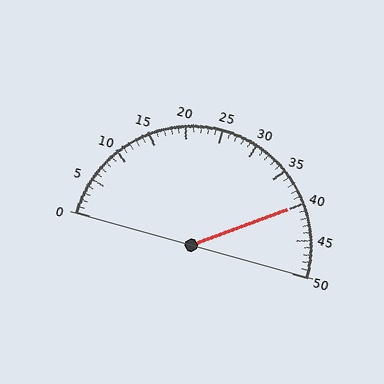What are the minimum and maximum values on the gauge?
The gauge ranges from 0 to 50.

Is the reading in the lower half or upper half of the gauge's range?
The reading is in the upper half of the range (0 to 50).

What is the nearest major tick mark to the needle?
The nearest major tick mark is 40.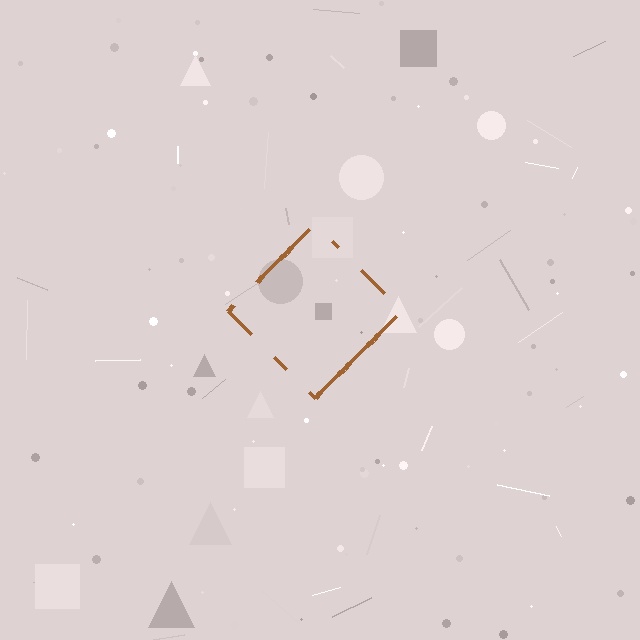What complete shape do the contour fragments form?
The contour fragments form a diamond.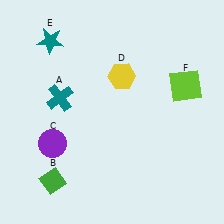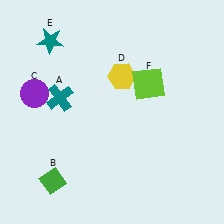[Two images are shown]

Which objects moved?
The objects that moved are: the purple circle (C), the lime square (F).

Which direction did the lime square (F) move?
The lime square (F) moved left.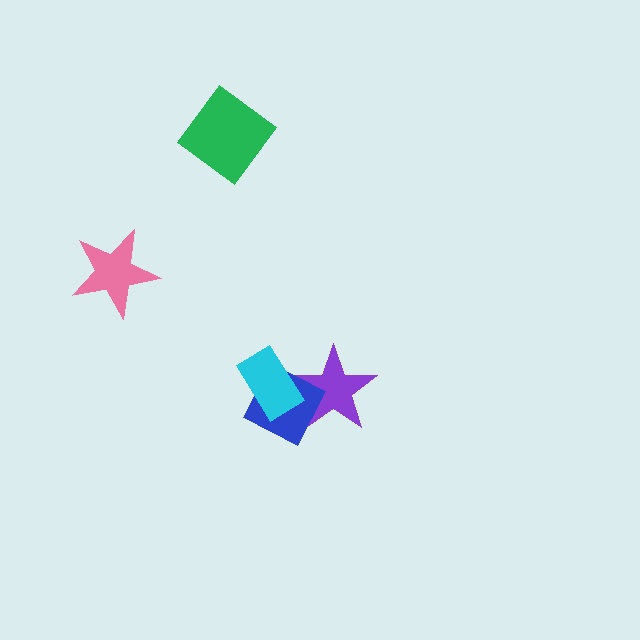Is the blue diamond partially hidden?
Yes, it is partially covered by another shape.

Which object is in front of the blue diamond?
The cyan rectangle is in front of the blue diamond.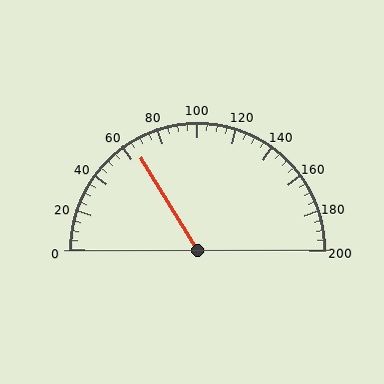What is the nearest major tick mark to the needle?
The nearest major tick mark is 60.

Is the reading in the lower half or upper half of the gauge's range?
The reading is in the lower half of the range (0 to 200).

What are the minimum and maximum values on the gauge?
The gauge ranges from 0 to 200.